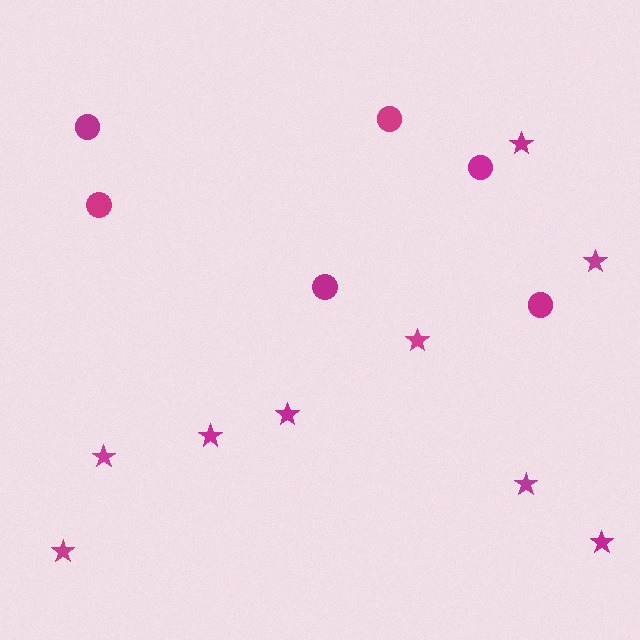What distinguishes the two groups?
There are 2 groups: one group of stars (9) and one group of circles (6).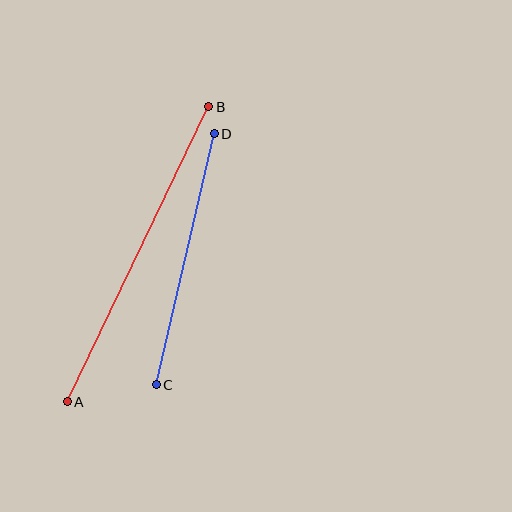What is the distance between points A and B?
The distance is approximately 327 pixels.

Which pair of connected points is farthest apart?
Points A and B are farthest apart.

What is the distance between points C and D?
The distance is approximately 258 pixels.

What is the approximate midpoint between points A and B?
The midpoint is at approximately (138, 254) pixels.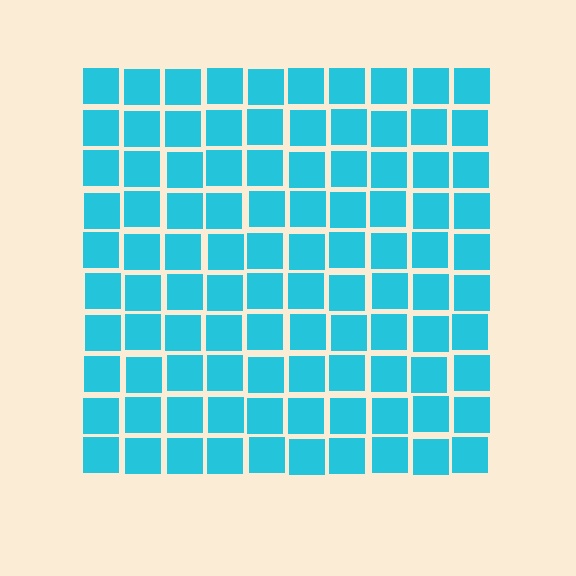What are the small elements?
The small elements are squares.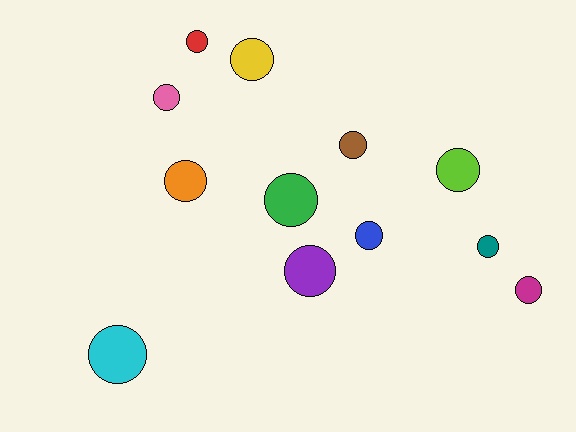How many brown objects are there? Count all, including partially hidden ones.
There is 1 brown object.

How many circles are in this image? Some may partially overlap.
There are 12 circles.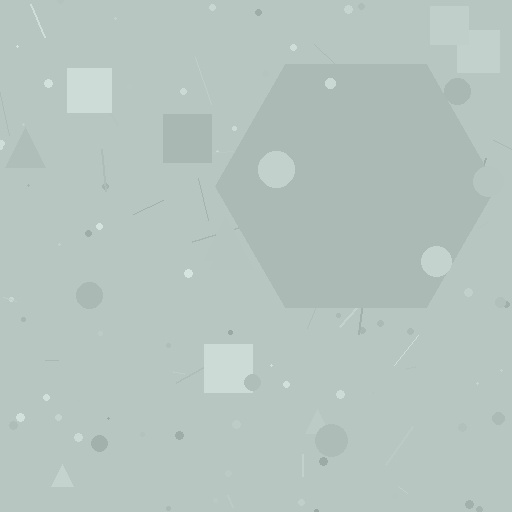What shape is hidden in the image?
A hexagon is hidden in the image.